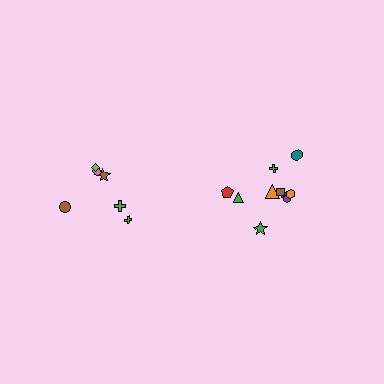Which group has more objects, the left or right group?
The right group.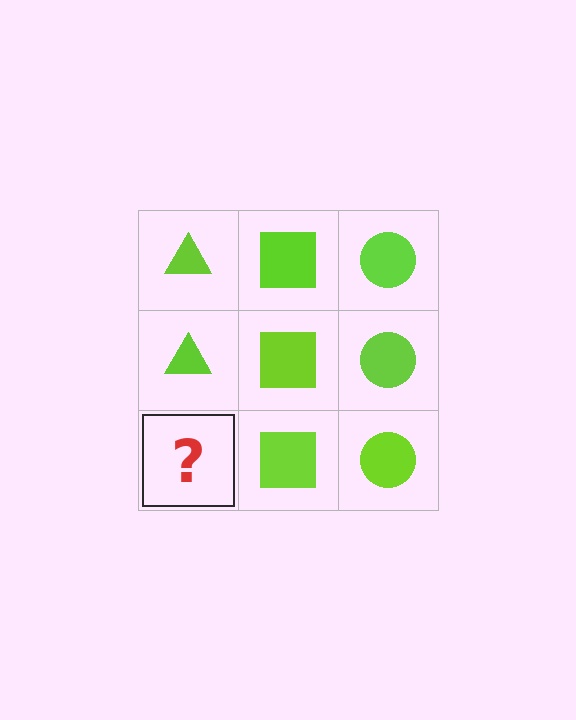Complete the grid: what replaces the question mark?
The question mark should be replaced with a lime triangle.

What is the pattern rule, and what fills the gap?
The rule is that each column has a consistent shape. The gap should be filled with a lime triangle.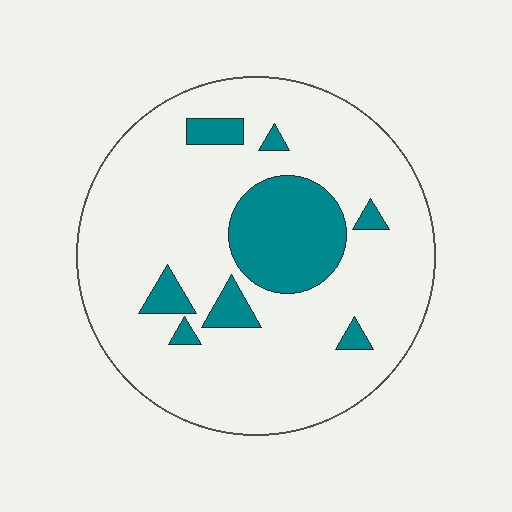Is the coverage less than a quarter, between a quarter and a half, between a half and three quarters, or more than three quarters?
Less than a quarter.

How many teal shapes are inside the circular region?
8.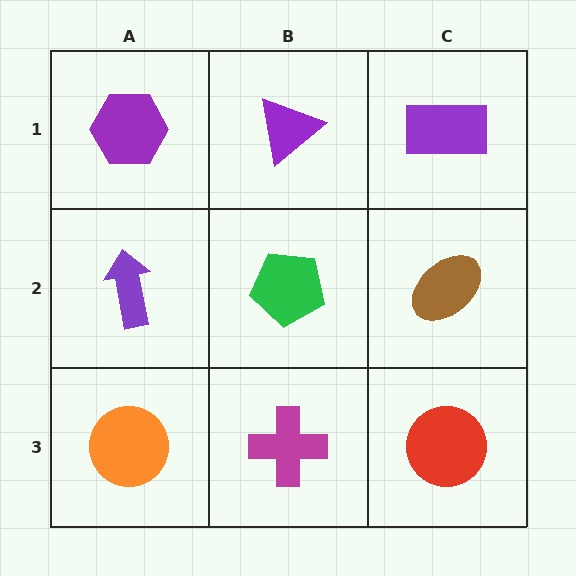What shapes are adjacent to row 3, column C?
A brown ellipse (row 2, column C), a magenta cross (row 3, column B).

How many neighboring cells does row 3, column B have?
3.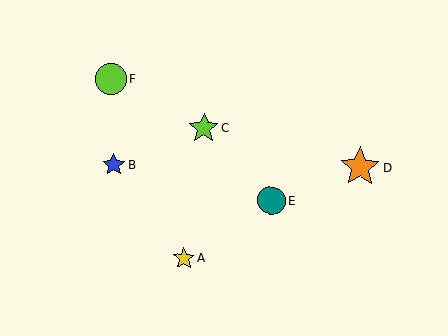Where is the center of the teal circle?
The center of the teal circle is at (271, 201).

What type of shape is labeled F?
Shape F is a lime circle.